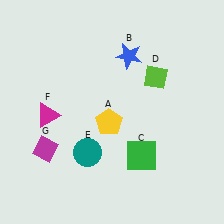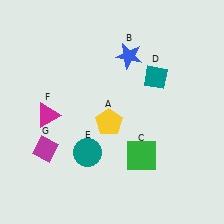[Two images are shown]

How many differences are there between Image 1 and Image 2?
There is 1 difference between the two images.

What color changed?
The diamond (D) changed from lime in Image 1 to teal in Image 2.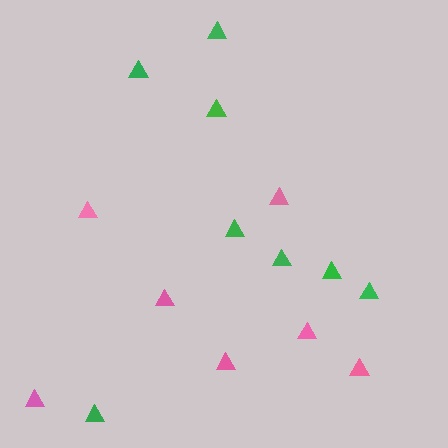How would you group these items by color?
There are 2 groups: one group of pink triangles (7) and one group of green triangles (8).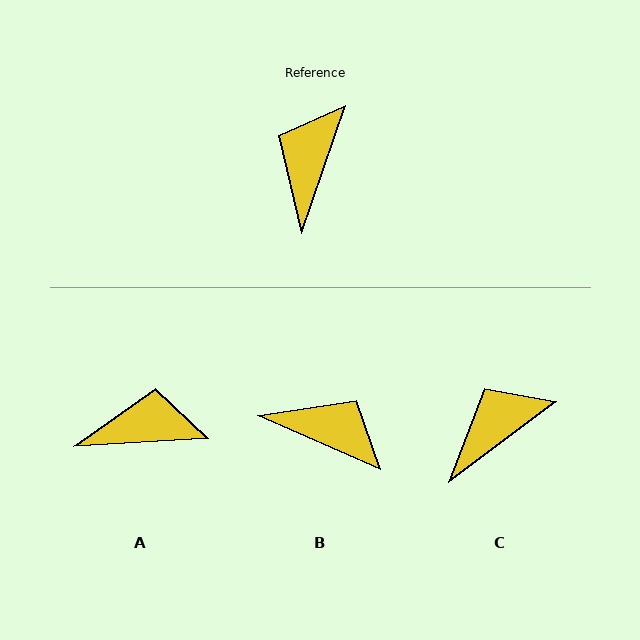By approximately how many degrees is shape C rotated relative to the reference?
Approximately 34 degrees clockwise.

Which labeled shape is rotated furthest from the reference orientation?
B, about 95 degrees away.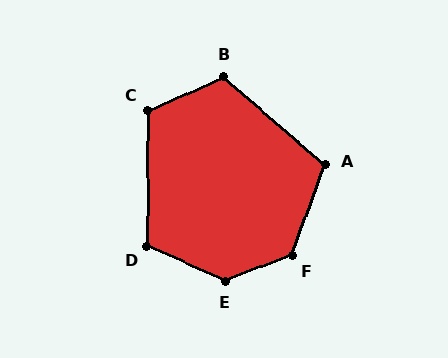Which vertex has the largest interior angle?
E, at approximately 135 degrees.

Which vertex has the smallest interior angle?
A, at approximately 111 degrees.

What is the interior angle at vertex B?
Approximately 115 degrees (obtuse).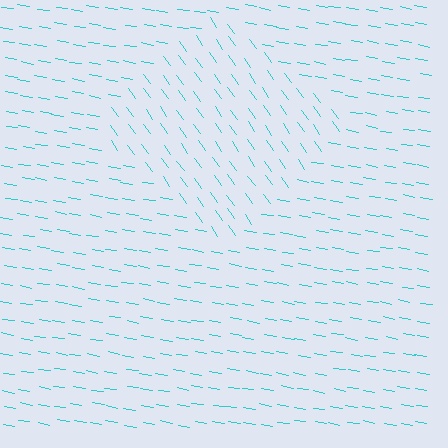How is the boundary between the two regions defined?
The boundary is defined purely by a change in line orientation (approximately 45 degrees difference). All lines are the same color and thickness.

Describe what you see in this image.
The image is filled with small cyan line segments. A diamond region in the image has lines oriented differently from the surrounding lines, creating a visible texture boundary.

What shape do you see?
I see a diamond.